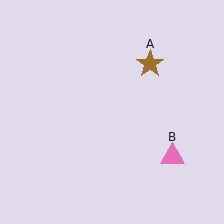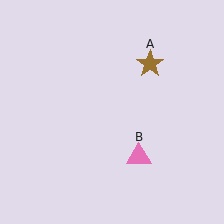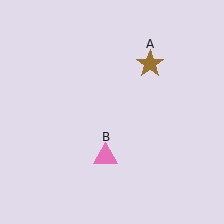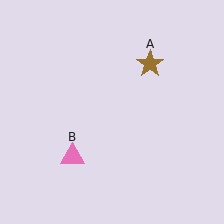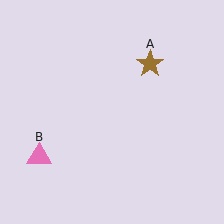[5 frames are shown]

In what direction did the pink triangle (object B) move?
The pink triangle (object B) moved left.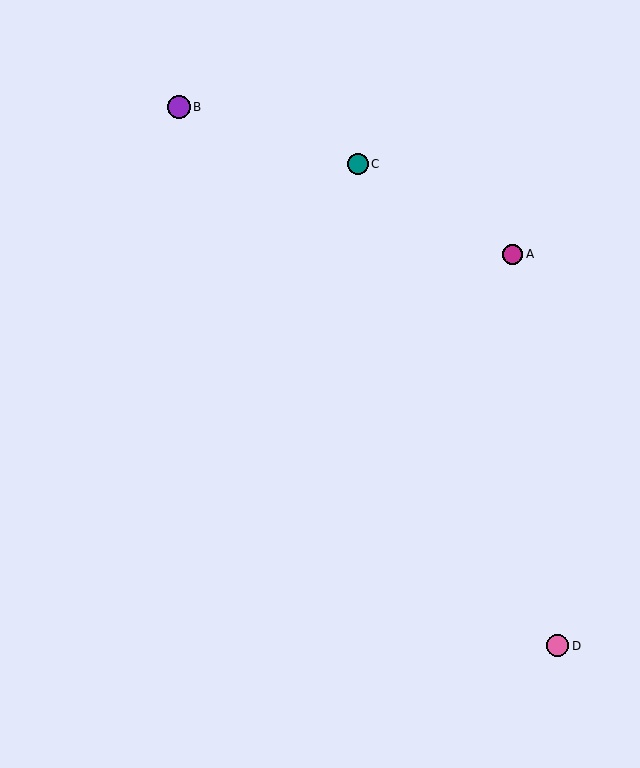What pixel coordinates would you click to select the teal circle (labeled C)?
Click at (358, 164) to select the teal circle C.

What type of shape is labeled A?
Shape A is a magenta circle.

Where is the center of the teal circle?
The center of the teal circle is at (358, 164).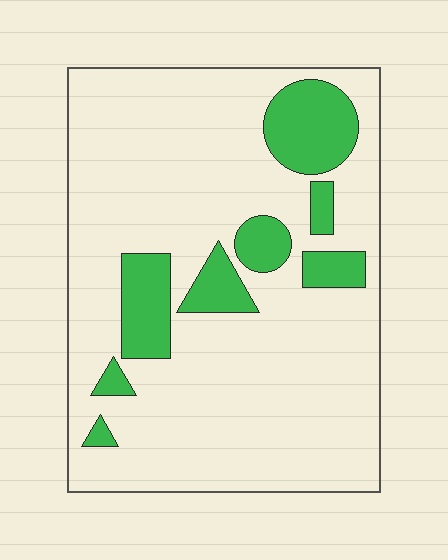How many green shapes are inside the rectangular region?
8.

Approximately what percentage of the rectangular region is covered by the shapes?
Approximately 20%.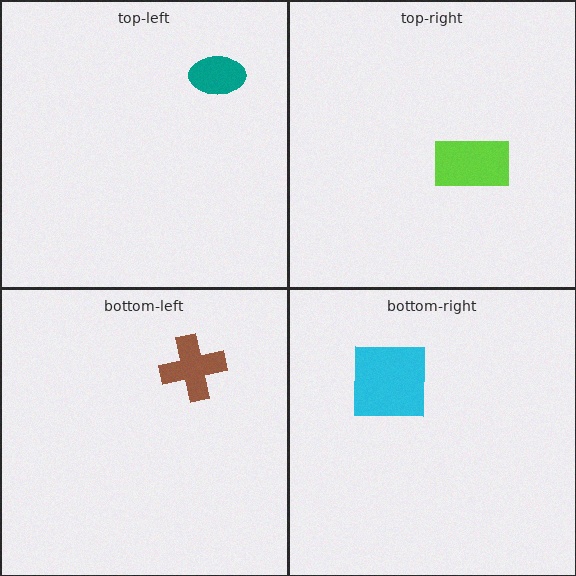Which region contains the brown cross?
The bottom-left region.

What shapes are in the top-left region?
The teal ellipse.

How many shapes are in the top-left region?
1.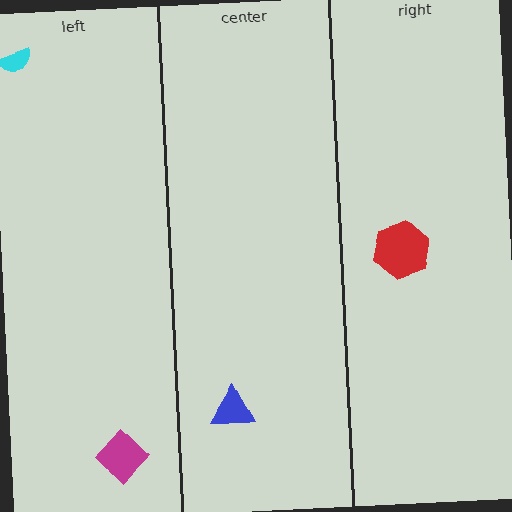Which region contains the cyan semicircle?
The left region.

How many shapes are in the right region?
1.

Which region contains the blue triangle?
The center region.